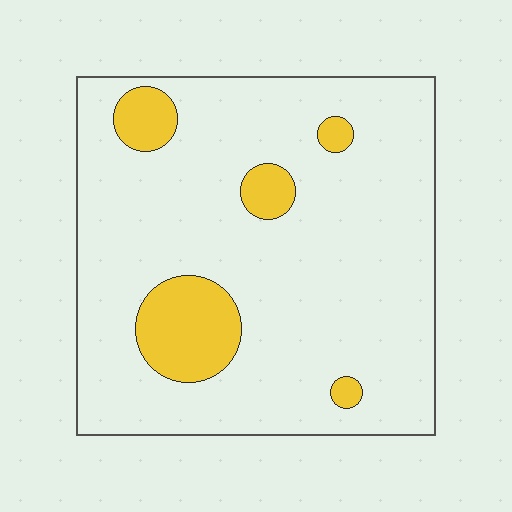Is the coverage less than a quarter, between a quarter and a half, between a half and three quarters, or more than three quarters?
Less than a quarter.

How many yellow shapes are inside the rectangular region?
5.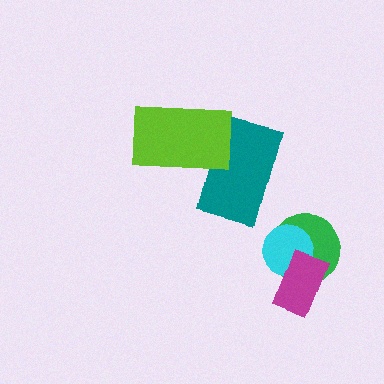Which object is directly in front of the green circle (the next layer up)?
The cyan circle is directly in front of the green circle.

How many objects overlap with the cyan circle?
2 objects overlap with the cyan circle.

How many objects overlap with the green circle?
2 objects overlap with the green circle.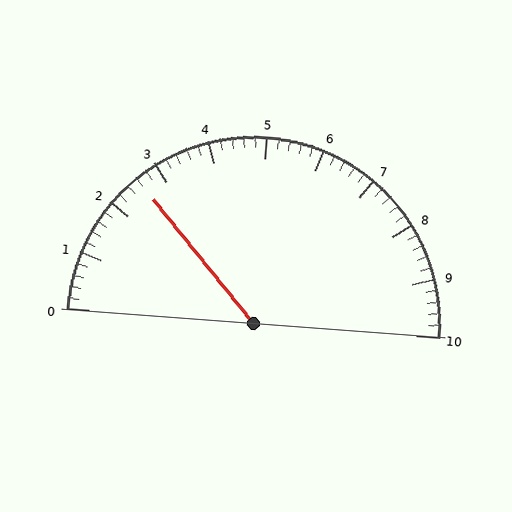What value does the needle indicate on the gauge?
The needle indicates approximately 2.6.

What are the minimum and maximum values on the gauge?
The gauge ranges from 0 to 10.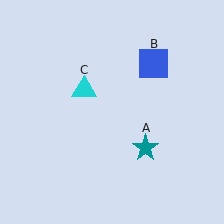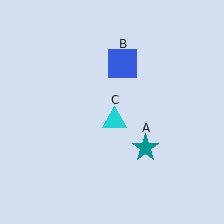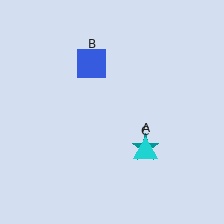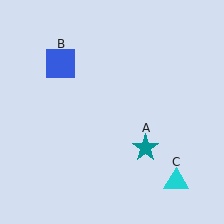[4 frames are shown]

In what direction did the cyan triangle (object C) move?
The cyan triangle (object C) moved down and to the right.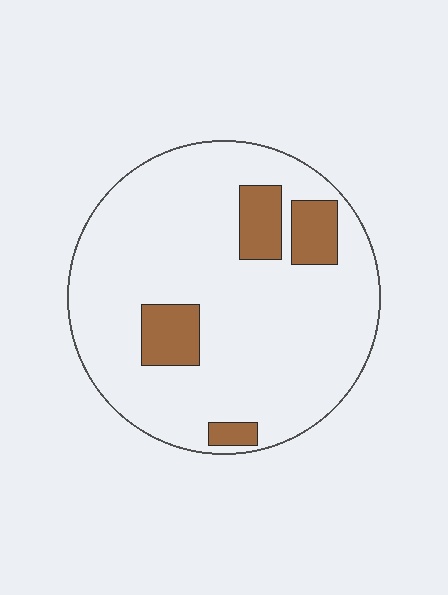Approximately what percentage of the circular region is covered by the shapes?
Approximately 15%.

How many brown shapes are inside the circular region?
4.